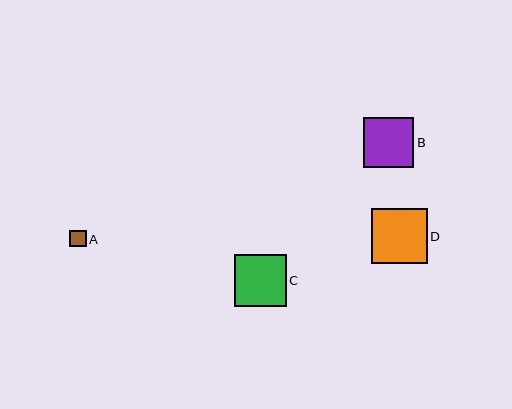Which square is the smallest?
Square A is the smallest with a size of approximately 16 pixels.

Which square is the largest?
Square D is the largest with a size of approximately 56 pixels.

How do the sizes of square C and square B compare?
Square C and square B are approximately the same size.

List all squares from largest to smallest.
From largest to smallest: D, C, B, A.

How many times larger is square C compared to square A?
Square C is approximately 3.2 times the size of square A.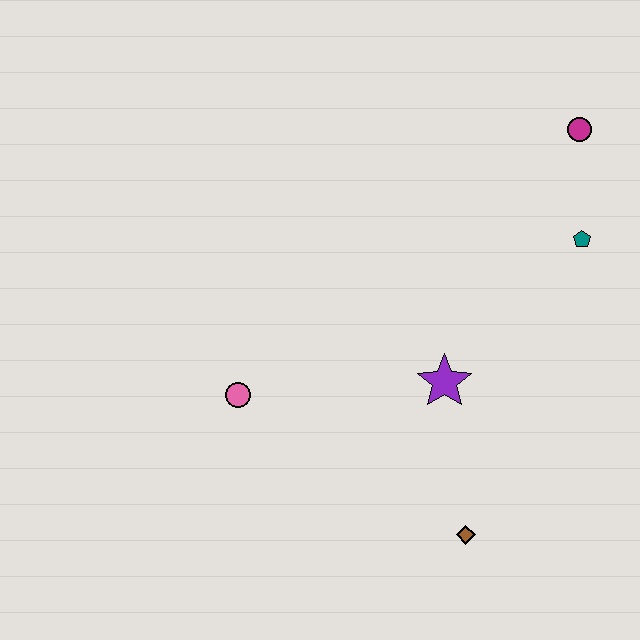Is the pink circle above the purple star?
No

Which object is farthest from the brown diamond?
The magenta circle is farthest from the brown diamond.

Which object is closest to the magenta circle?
The teal pentagon is closest to the magenta circle.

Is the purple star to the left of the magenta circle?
Yes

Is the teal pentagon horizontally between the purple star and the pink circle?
No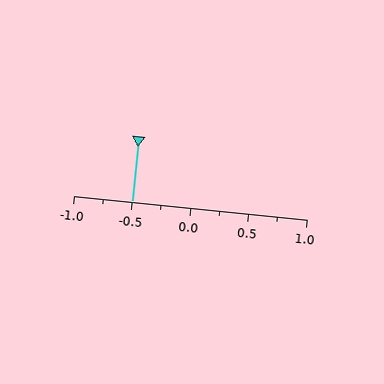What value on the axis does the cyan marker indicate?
The marker indicates approximately -0.5.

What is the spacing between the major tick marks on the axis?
The major ticks are spaced 0.5 apart.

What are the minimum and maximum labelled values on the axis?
The axis runs from -1.0 to 1.0.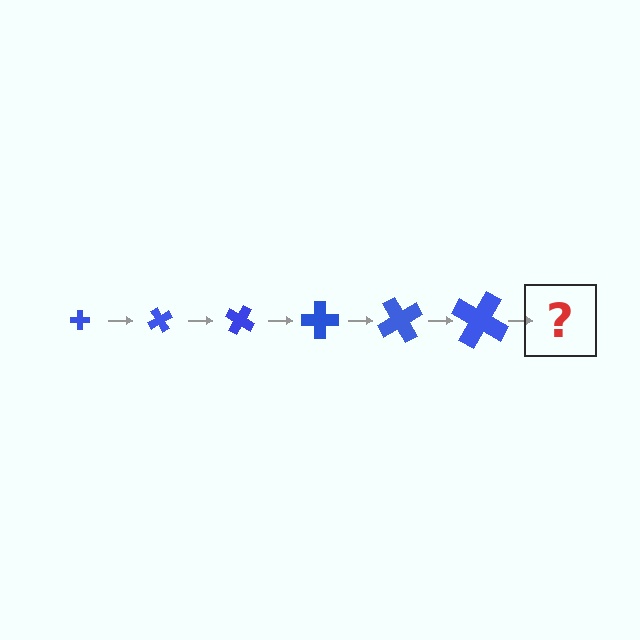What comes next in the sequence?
The next element should be a cross, larger than the previous one and rotated 360 degrees from the start.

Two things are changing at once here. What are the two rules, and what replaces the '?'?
The two rules are that the cross grows larger each step and it rotates 60 degrees each step. The '?' should be a cross, larger than the previous one and rotated 360 degrees from the start.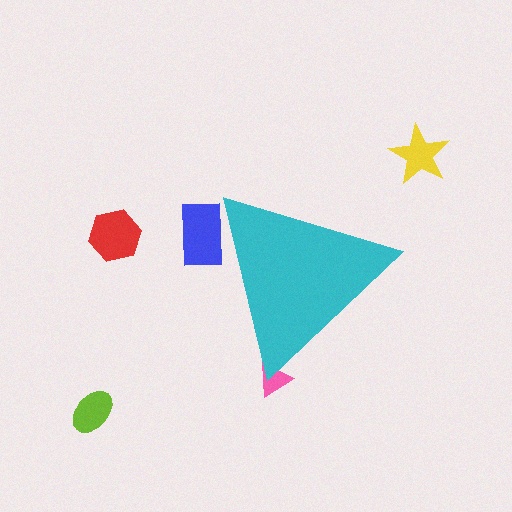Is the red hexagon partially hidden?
No, the red hexagon is fully visible.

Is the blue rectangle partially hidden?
Yes, the blue rectangle is partially hidden behind the cyan triangle.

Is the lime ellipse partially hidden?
No, the lime ellipse is fully visible.